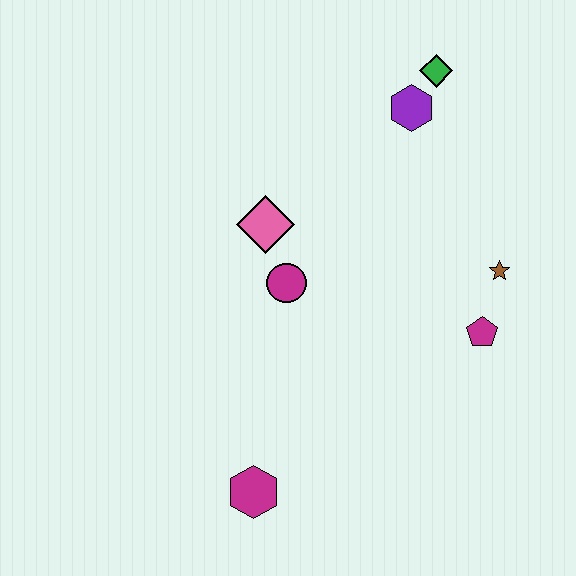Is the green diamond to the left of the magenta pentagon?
Yes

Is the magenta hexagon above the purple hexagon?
No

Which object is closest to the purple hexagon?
The green diamond is closest to the purple hexagon.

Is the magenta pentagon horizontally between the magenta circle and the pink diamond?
No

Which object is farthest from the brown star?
The magenta hexagon is farthest from the brown star.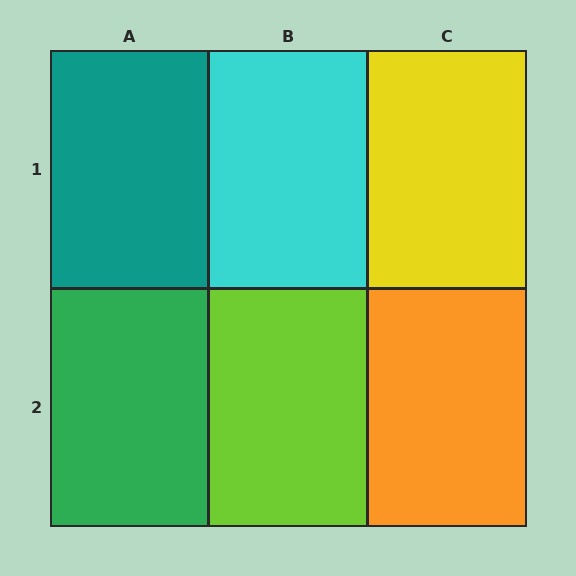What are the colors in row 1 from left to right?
Teal, cyan, yellow.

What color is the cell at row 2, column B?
Lime.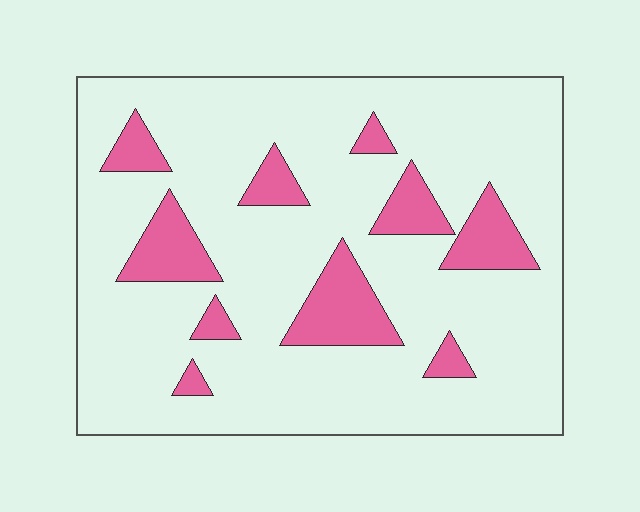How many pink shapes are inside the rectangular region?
10.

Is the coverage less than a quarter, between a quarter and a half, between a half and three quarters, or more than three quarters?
Less than a quarter.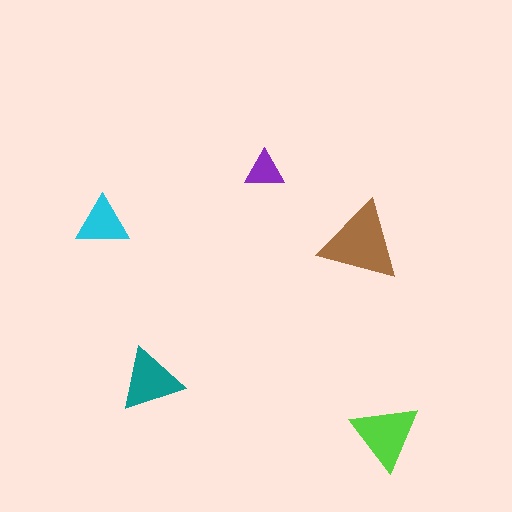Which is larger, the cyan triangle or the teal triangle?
The teal one.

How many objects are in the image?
There are 5 objects in the image.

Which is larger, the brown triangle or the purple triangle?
The brown one.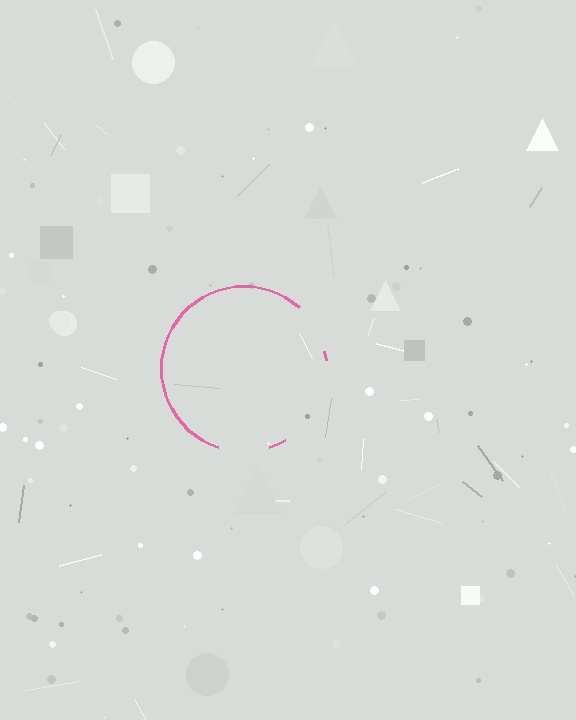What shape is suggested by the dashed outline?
The dashed outline suggests a circle.